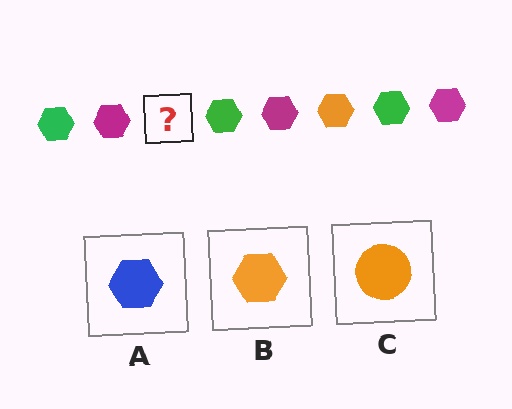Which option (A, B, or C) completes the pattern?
B.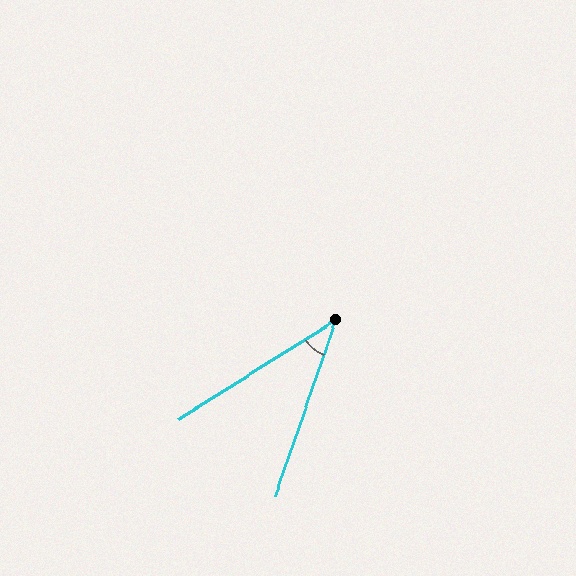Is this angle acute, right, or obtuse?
It is acute.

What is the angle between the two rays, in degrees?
Approximately 39 degrees.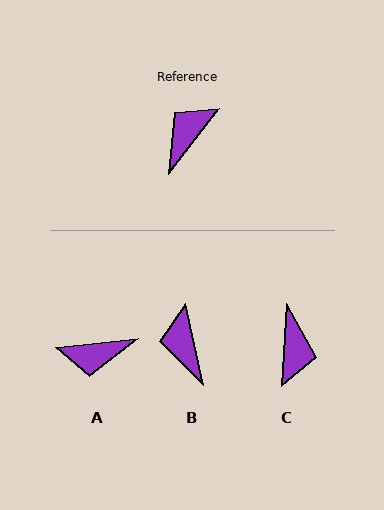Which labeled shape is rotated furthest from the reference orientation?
C, about 146 degrees away.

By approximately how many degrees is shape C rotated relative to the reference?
Approximately 146 degrees clockwise.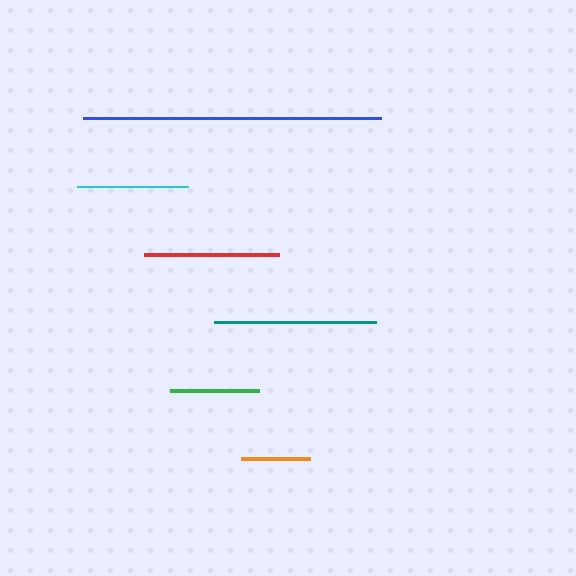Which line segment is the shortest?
The orange line is the shortest at approximately 68 pixels.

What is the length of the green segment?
The green segment is approximately 89 pixels long.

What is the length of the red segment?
The red segment is approximately 134 pixels long.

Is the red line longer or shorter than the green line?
The red line is longer than the green line.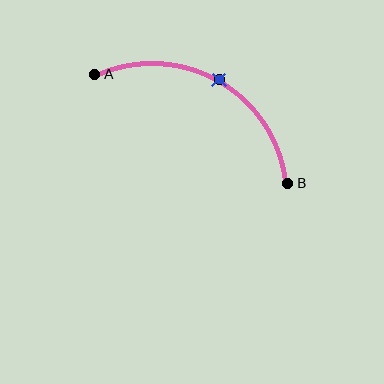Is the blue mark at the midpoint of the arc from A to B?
Yes. The blue mark lies on the arc at equal arc-length from both A and B — it is the arc midpoint.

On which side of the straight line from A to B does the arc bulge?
The arc bulges above the straight line connecting A and B.